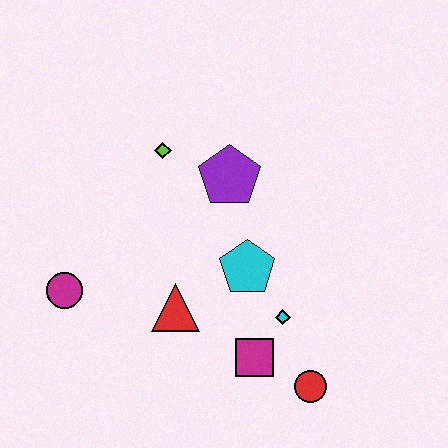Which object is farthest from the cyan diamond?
The magenta circle is farthest from the cyan diamond.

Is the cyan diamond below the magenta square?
No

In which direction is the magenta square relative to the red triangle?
The magenta square is to the right of the red triangle.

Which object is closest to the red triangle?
The cyan pentagon is closest to the red triangle.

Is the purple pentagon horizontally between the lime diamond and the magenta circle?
No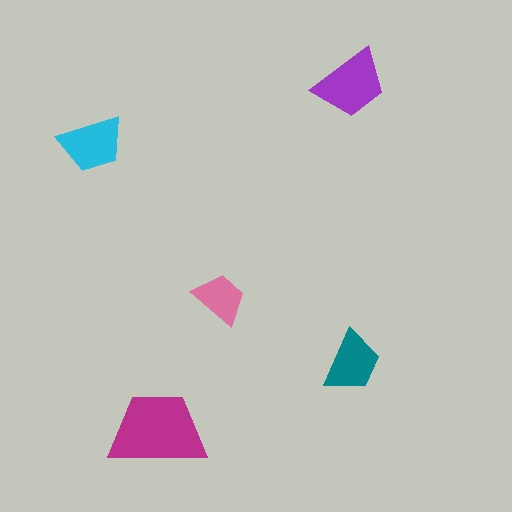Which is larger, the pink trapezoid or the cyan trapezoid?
The cyan one.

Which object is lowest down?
The magenta trapezoid is bottommost.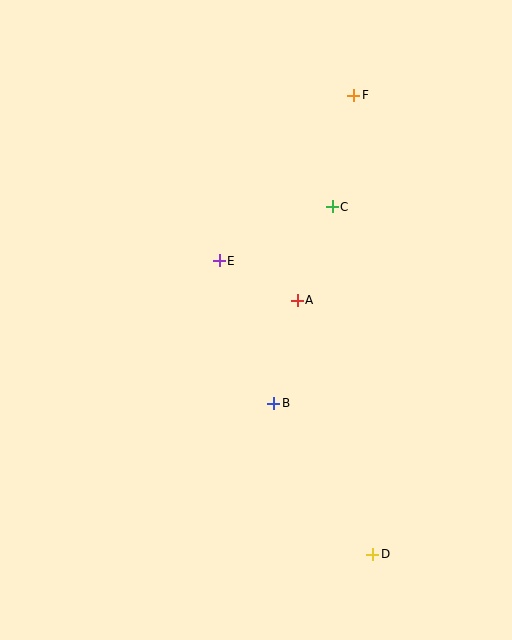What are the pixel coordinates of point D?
Point D is at (373, 554).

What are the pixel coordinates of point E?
Point E is at (219, 261).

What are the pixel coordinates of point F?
Point F is at (354, 96).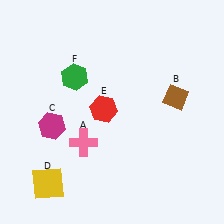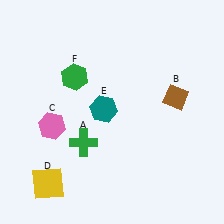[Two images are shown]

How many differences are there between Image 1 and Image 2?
There are 3 differences between the two images.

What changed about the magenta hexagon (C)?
In Image 1, C is magenta. In Image 2, it changed to pink.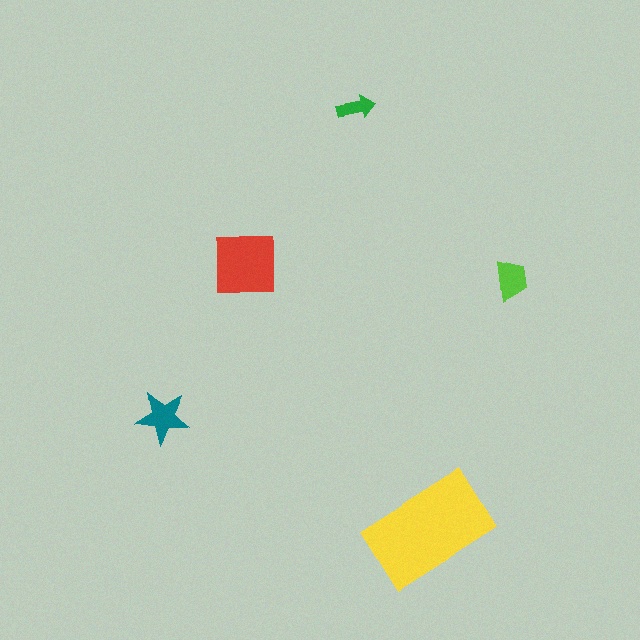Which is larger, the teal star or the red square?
The red square.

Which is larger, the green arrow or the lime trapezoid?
The lime trapezoid.